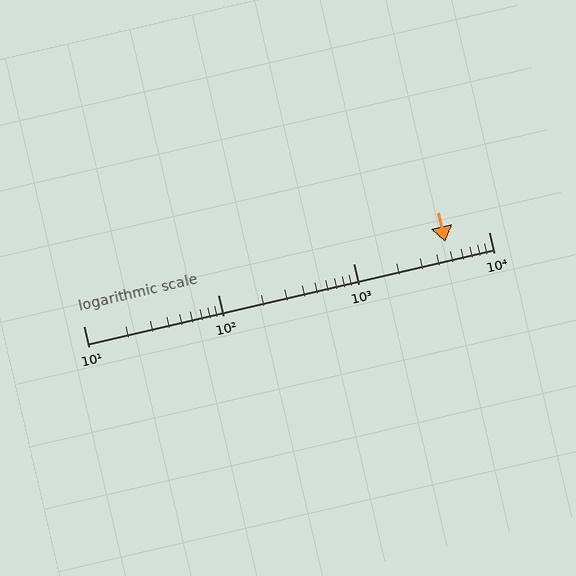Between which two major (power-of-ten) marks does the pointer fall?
The pointer is between 1000 and 10000.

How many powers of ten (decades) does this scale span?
The scale spans 3 decades, from 10 to 10000.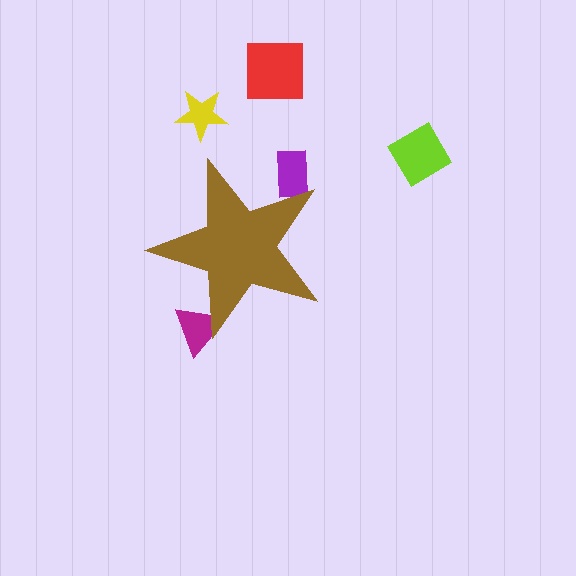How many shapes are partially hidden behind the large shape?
2 shapes are partially hidden.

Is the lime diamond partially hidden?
No, the lime diamond is fully visible.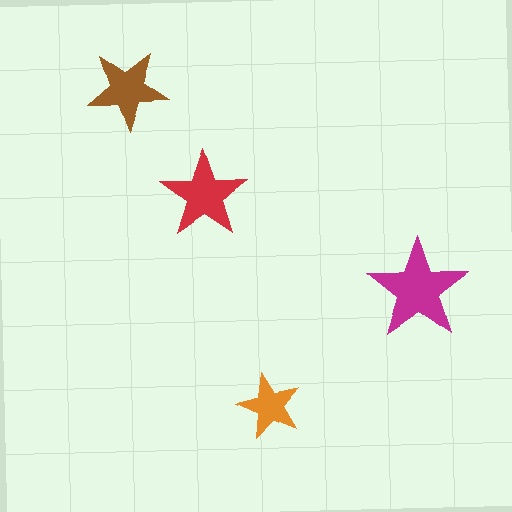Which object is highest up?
The brown star is topmost.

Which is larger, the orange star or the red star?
The red one.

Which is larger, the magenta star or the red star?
The magenta one.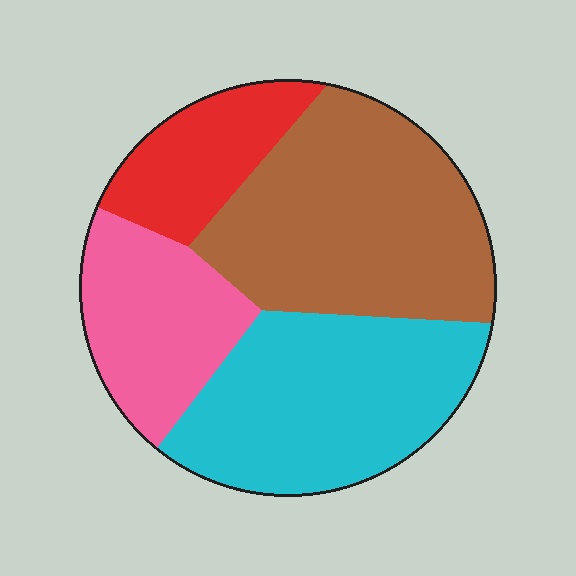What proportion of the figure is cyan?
Cyan takes up about one third (1/3) of the figure.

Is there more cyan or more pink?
Cyan.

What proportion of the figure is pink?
Pink covers about 20% of the figure.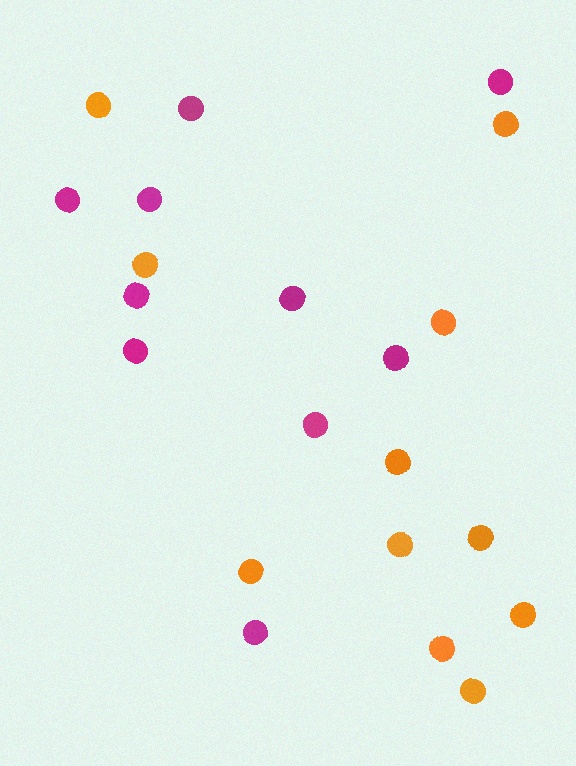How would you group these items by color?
There are 2 groups: one group of magenta circles (10) and one group of orange circles (11).